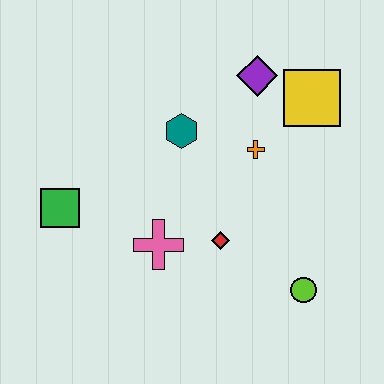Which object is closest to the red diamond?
The pink cross is closest to the red diamond.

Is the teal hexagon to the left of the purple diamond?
Yes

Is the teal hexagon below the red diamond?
No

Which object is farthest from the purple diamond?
The green square is farthest from the purple diamond.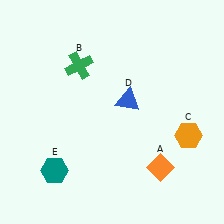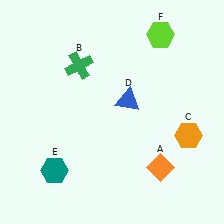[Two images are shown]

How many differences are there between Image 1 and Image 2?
There is 1 difference between the two images.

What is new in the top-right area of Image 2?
A lime hexagon (F) was added in the top-right area of Image 2.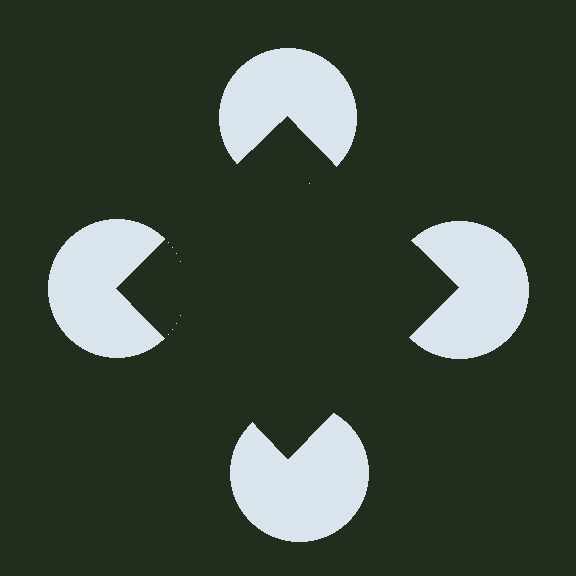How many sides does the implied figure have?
4 sides.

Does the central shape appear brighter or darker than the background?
It typically appears slightly darker than the background, even though no actual brightness change is drawn.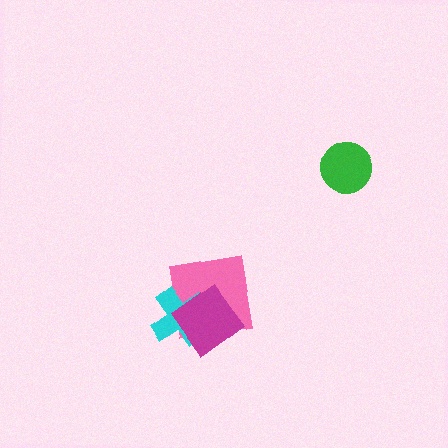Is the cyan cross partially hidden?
Yes, it is partially covered by another shape.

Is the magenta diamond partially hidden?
No, no other shape covers it.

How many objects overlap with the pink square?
2 objects overlap with the pink square.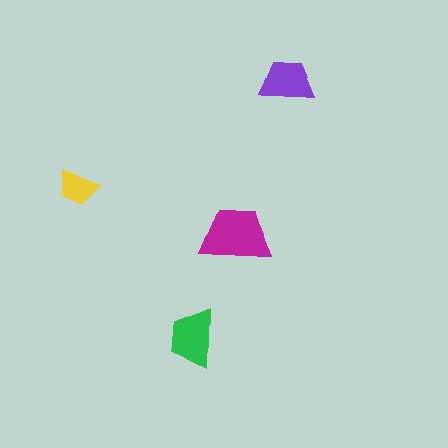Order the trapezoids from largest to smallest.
the magenta one, the green one, the purple one, the yellow one.